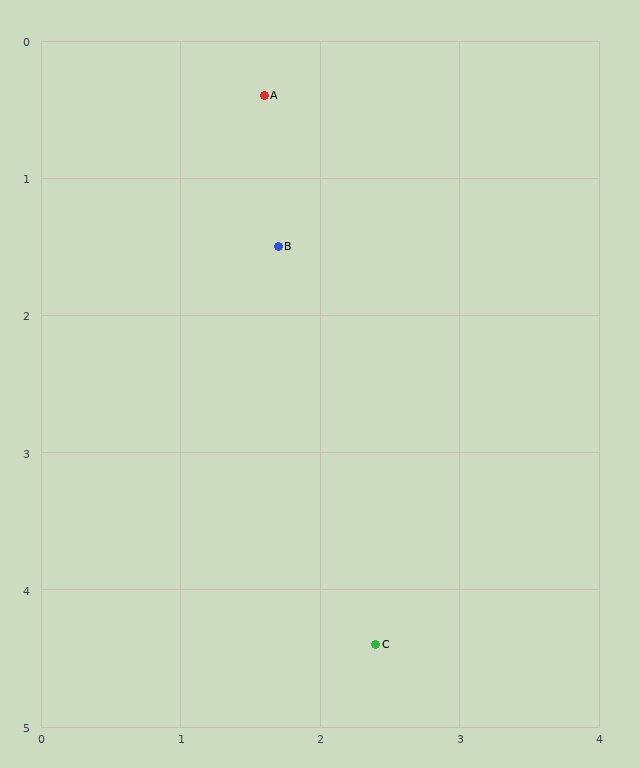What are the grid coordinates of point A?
Point A is at approximately (1.6, 0.4).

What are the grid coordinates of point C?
Point C is at approximately (2.4, 4.4).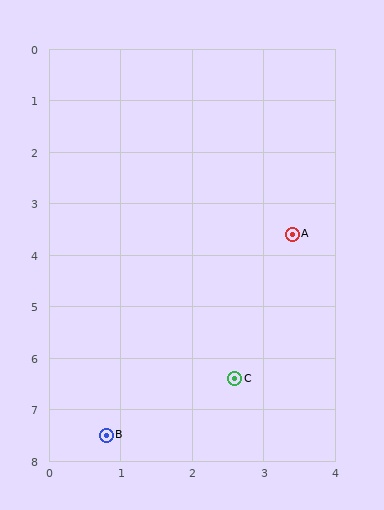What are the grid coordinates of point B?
Point B is at approximately (0.8, 7.5).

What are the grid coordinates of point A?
Point A is at approximately (3.4, 3.6).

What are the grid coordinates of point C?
Point C is at approximately (2.6, 6.4).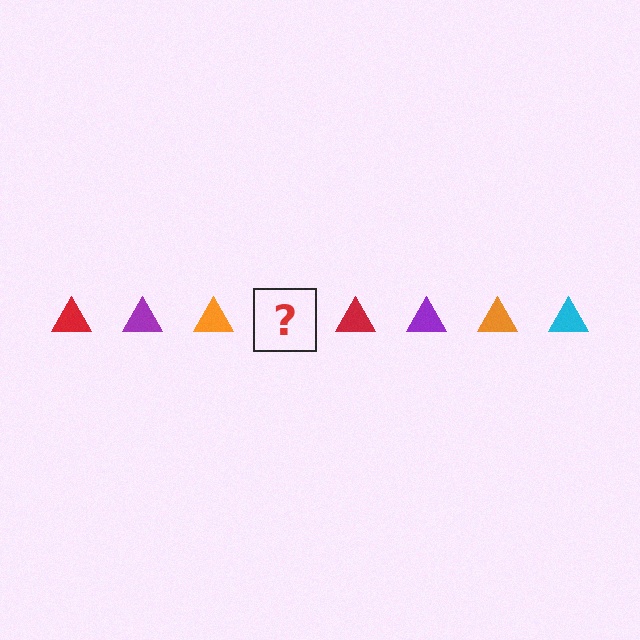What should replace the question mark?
The question mark should be replaced with a cyan triangle.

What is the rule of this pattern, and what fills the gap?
The rule is that the pattern cycles through red, purple, orange, cyan triangles. The gap should be filled with a cyan triangle.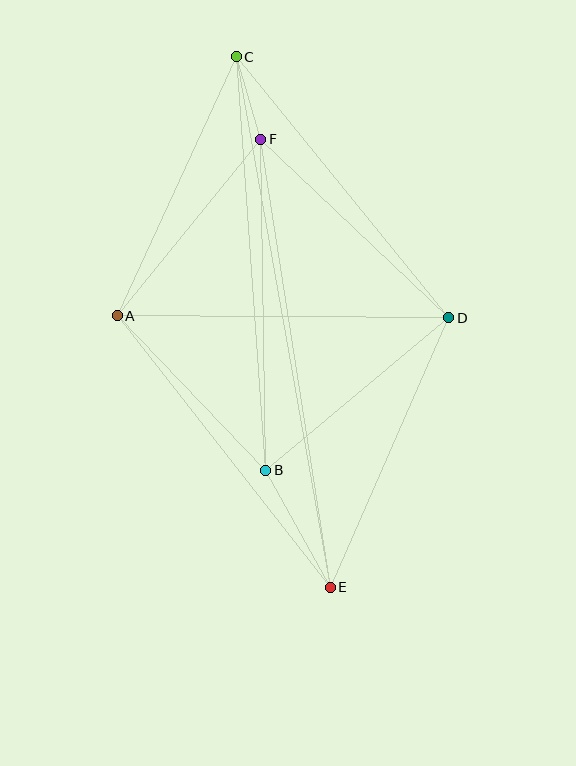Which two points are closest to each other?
Points C and F are closest to each other.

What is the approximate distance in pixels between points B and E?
The distance between B and E is approximately 134 pixels.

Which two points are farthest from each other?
Points C and E are farthest from each other.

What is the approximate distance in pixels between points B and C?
The distance between B and C is approximately 414 pixels.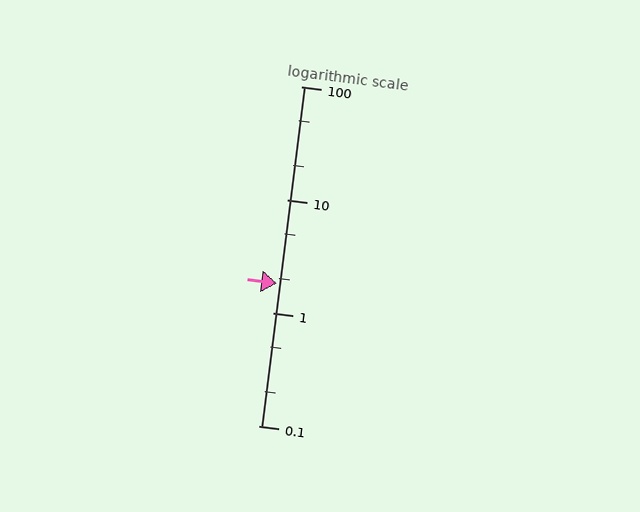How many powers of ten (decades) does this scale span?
The scale spans 3 decades, from 0.1 to 100.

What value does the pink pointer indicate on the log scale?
The pointer indicates approximately 1.8.